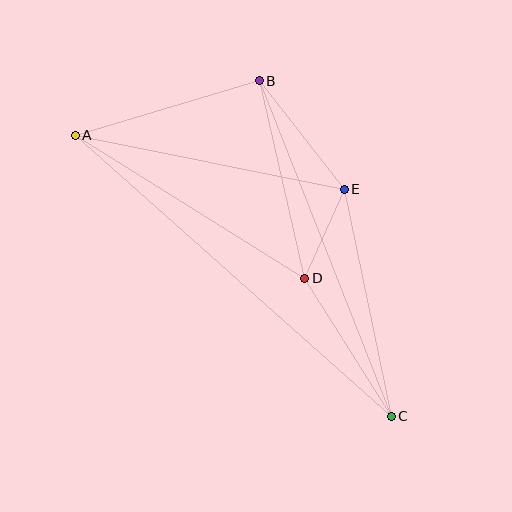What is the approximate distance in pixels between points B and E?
The distance between B and E is approximately 138 pixels.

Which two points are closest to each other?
Points D and E are closest to each other.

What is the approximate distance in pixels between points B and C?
The distance between B and C is approximately 361 pixels.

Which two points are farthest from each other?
Points A and C are farthest from each other.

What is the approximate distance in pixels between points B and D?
The distance between B and D is approximately 203 pixels.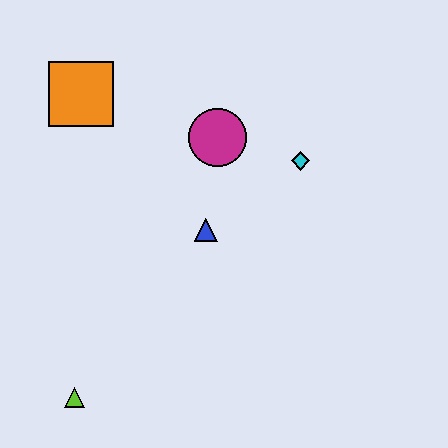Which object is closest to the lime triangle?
The blue triangle is closest to the lime triangle.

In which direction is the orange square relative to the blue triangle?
The orange square is above the blue triangle.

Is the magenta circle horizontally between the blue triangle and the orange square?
No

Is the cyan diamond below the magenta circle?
Yes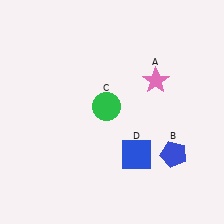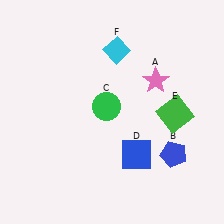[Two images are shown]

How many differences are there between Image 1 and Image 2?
There are 2 differences between the two images.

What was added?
A green square (E), a cyan diamond (F) were added in Image 2.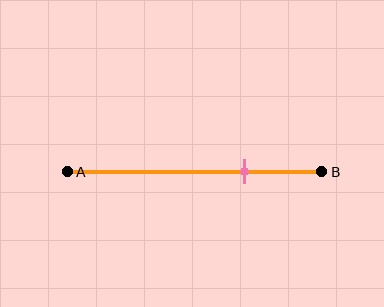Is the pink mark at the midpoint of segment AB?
No, the mark is at about 70% from A, not at the 50% midpoint.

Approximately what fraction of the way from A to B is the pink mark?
The pink mark is approximately 70% of the way from A to B.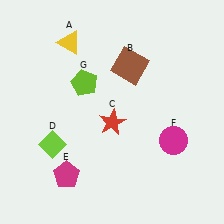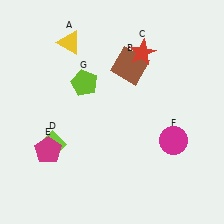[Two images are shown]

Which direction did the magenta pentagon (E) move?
The magenta pentagon (E) moved up.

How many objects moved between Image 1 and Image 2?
2 objects moved between the two images.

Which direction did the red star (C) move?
The red star (C) moved up.